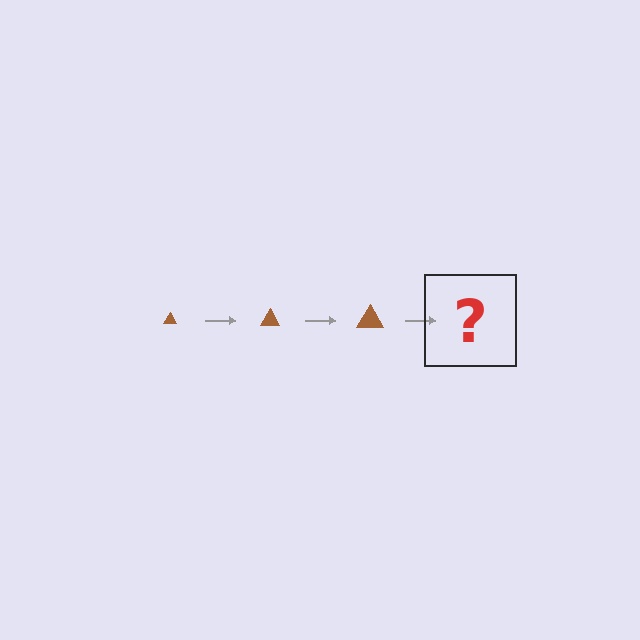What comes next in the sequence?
The next element should be a brown triangle, larger than the previous one.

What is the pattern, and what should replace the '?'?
The pattern is that the triangle gets progressively larger each step. The '?' should be a brown triangle, larger than the previous one.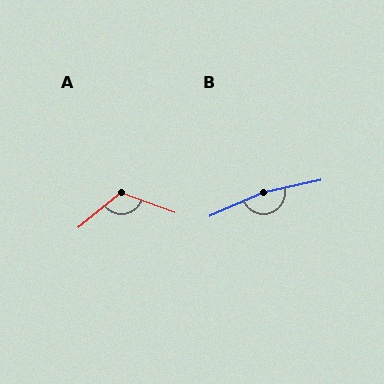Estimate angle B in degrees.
Approximately 169 degrees.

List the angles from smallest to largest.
A (121°), B (169°).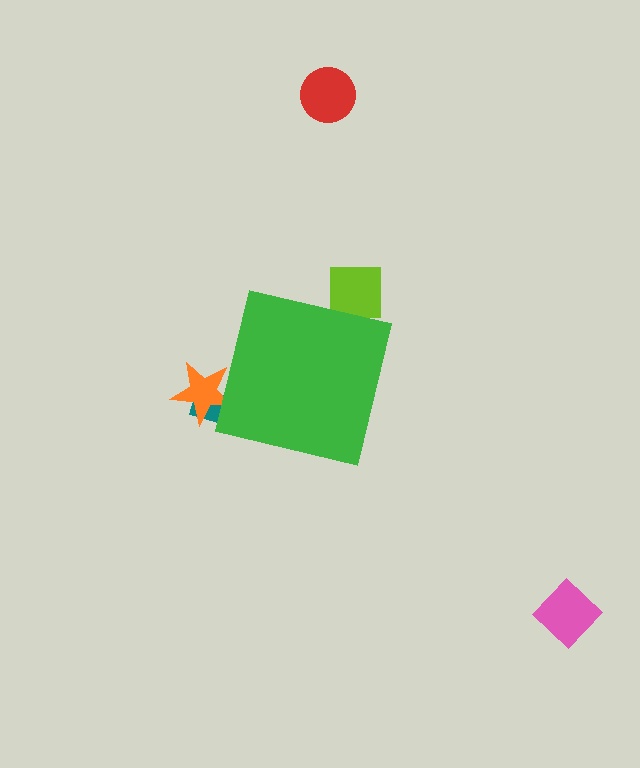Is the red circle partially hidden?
No, the red circle is fully visible.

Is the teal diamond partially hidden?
Yes, the teal diamond is partially hidden behind the green square.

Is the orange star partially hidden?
Yes, the orange star is partially hidden behind the green square.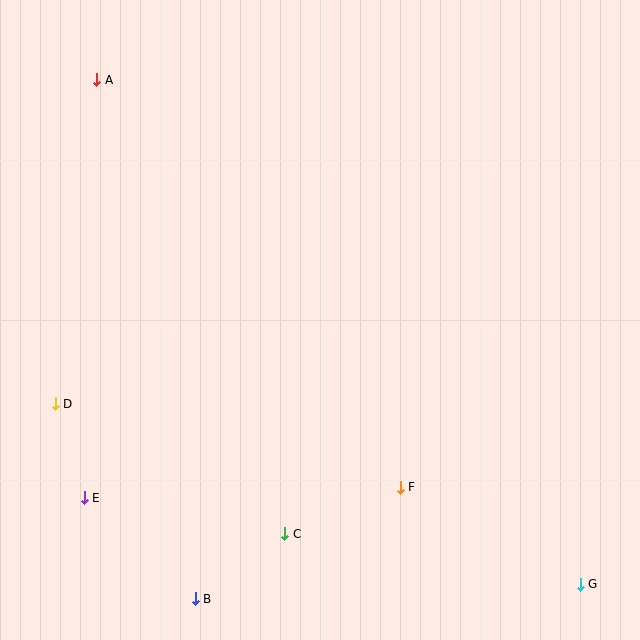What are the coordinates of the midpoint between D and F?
The midpoint between D and F is at (228, 446).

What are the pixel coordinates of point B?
Point B is at (195, 599).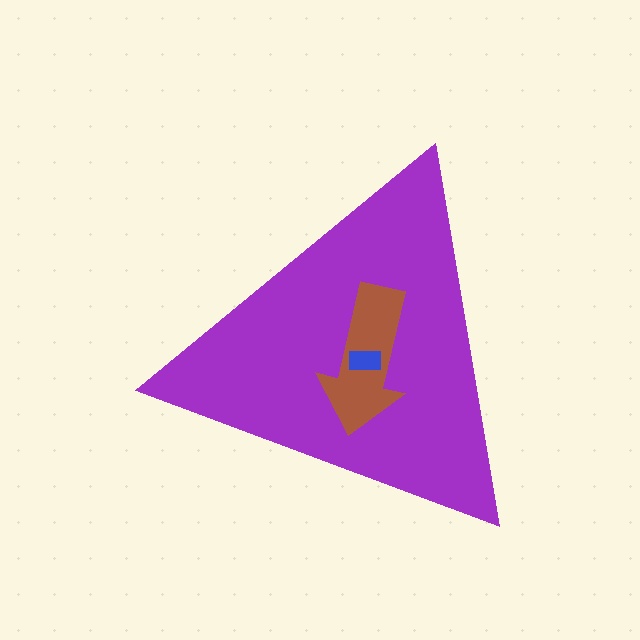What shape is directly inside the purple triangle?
The brown arrow.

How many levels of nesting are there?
3.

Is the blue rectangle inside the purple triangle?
Yes.